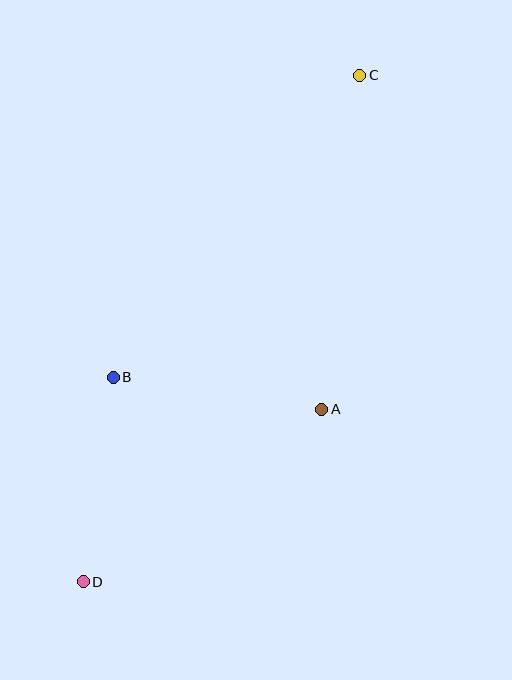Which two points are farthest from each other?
Points C and D are farthest from each other.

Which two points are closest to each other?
Points B and D are closest to each other.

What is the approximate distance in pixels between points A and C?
The distance between A and C is approximately 336 pixels.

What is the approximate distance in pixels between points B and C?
The distance between B and C is approximately 390 pixels.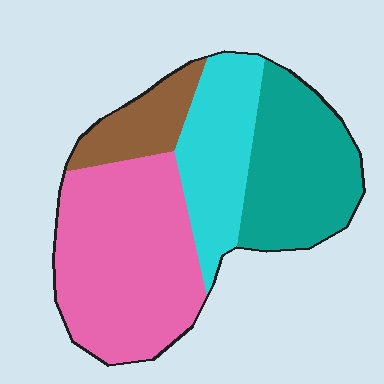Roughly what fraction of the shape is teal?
Teal covers 27% of the shape.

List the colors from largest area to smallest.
From largest to smallest: pink, teal, cyan, brown.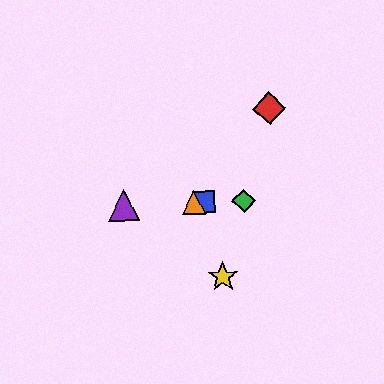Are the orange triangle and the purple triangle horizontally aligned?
Yes, both are at y≈203.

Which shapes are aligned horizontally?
The blue square, the green diamond, the purple triangle, the orange triangle are aligned horizontally.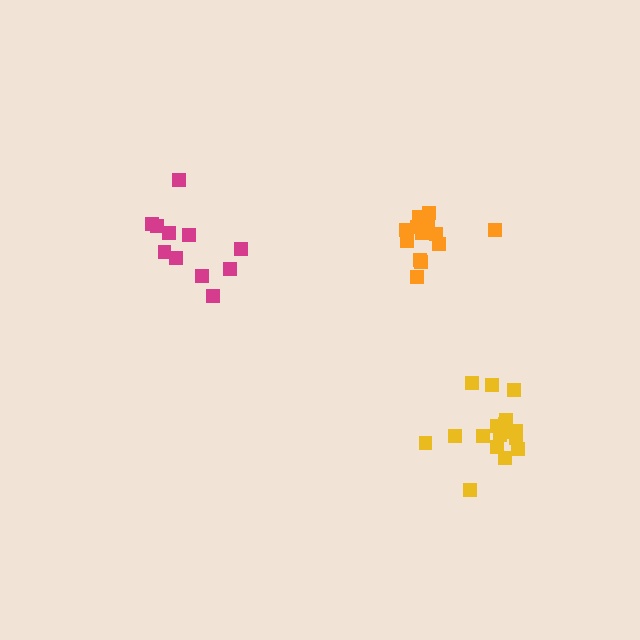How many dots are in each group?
Group 1: 13 dots, Group 2: 11 dots, Group 3: 17 dots (41 total).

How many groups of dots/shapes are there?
There are 3 groups.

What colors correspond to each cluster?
The clusters are colored: orange, magenta, yellow.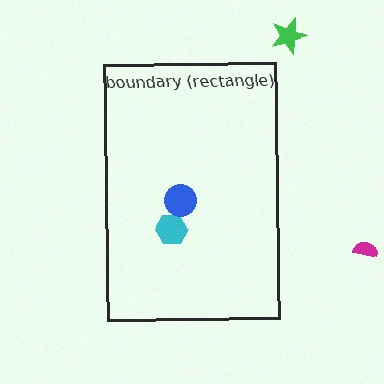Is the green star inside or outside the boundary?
Outside.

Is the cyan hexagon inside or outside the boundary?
Inside.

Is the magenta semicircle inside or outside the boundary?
Outside.